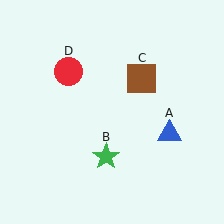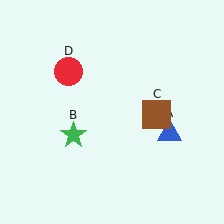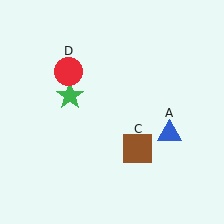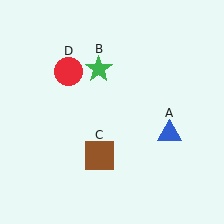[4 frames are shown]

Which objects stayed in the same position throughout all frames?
Blue triangle (object A) and red circle (object D) remained stationary.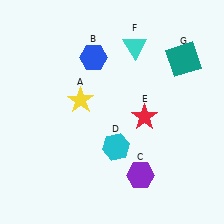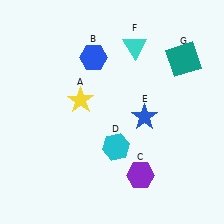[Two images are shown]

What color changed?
The star (E) changed from red in Image 1 to blue in Image 2.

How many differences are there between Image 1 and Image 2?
There is 1 difference between the two images.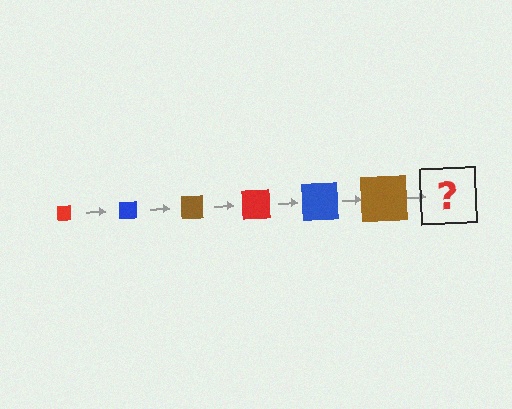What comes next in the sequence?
The next element should be a red square, larger than the previous one.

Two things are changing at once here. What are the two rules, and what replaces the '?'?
The two rules are that the square grows larger each step and the color cycles through red, blue, and brown. The '?' should be a red square, larger than the previous one.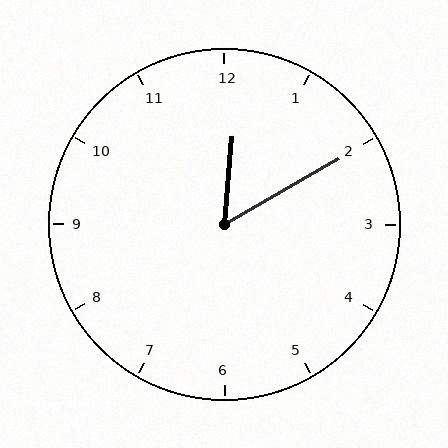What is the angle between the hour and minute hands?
Approximately 55 degrees.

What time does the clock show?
12:10.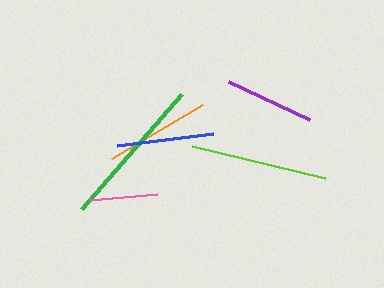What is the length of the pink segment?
The pink segment is approximately 68 pixels long.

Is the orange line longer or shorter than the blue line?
The orange line is longer than the blue line.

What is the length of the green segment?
The green segment is approximately 152 pixels long.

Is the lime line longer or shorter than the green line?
The green line is longer than the lime line.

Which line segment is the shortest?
The pink line is the shortest at approximately 68 pixels.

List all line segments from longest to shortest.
From longest to shortest: green, lime, orange, blue, purple, pink.